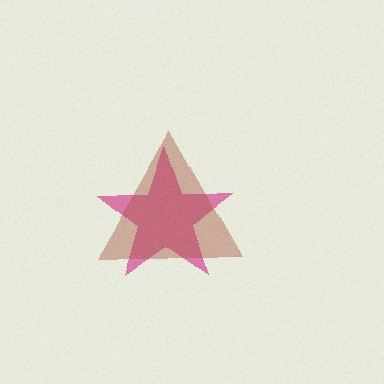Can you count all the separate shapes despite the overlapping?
Yes, there are 2 separate shapes.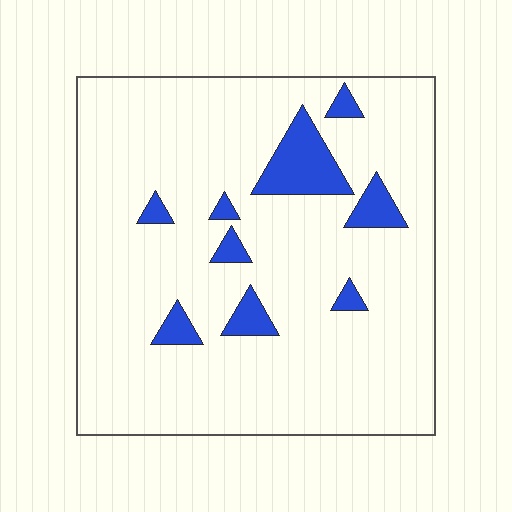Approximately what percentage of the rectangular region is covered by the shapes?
Approximately 10%.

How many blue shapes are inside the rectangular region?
9.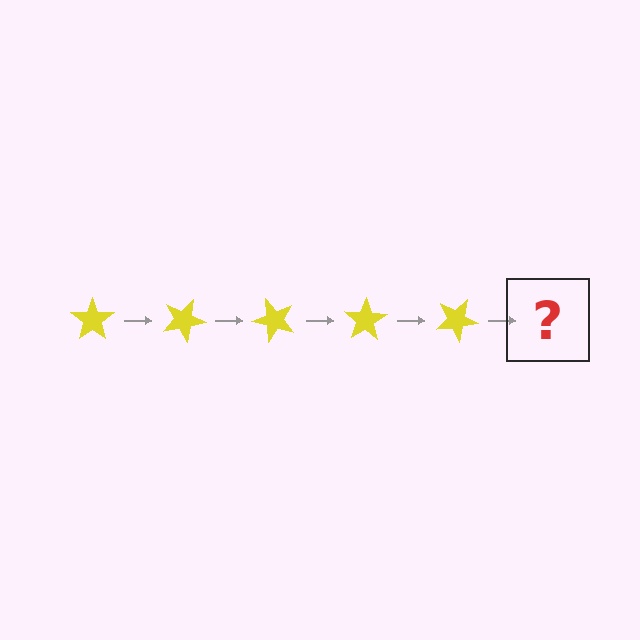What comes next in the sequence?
The next element should be a yellow star rotated 125 degrees.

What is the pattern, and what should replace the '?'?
The pattern is that the star rotates 25 degrees each step. The '?' should be a yellow star rotated 125 degrees.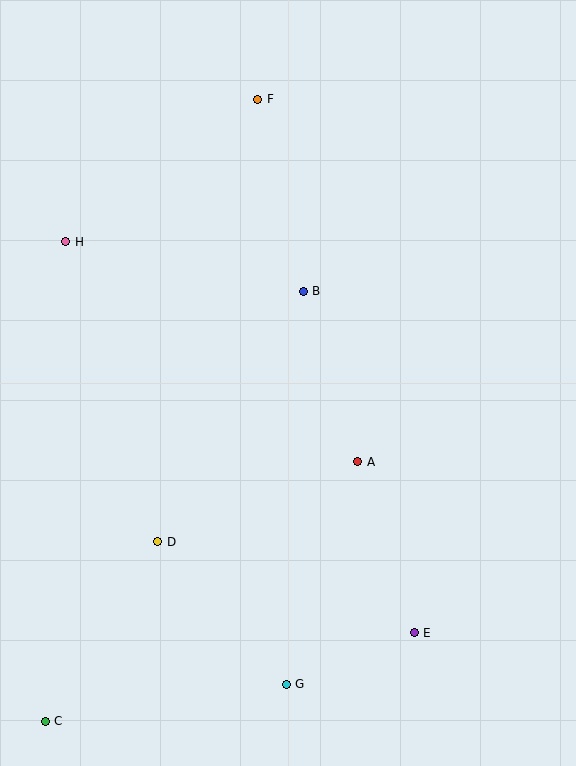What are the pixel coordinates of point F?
Point F is at (258, 99).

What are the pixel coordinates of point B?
Point B is at (303, 291).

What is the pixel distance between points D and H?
The distance between D and H is 314 pixels.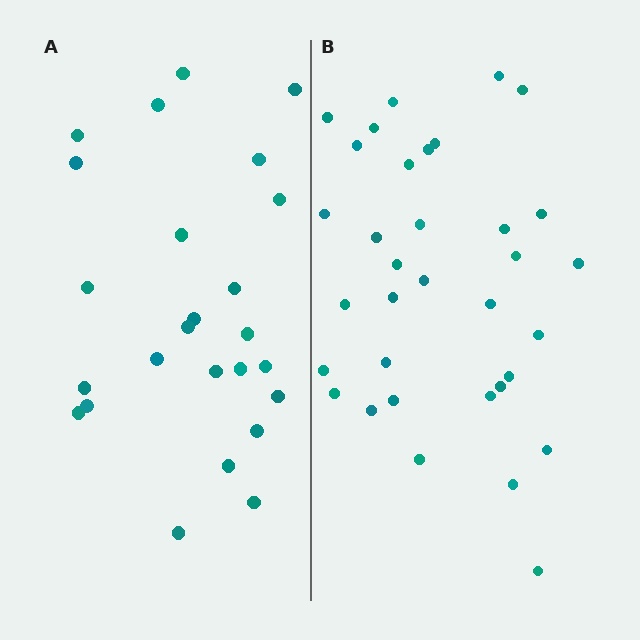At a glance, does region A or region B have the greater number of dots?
Region B (the right region) has more dots.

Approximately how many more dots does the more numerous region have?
Region B has roughly 8 or so more dots than region A.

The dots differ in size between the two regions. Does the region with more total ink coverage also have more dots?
No. Region A has more total ink coverage because its dots are larger, but region B actually contains more individual dots. Total area can be misleading — the number of items is what matters here.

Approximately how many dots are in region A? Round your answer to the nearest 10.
About 20 dots. (The exact count is 25, which rounds to 20.)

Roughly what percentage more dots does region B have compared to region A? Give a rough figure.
About 35% more.